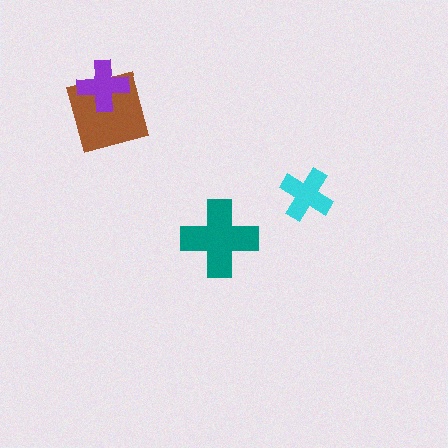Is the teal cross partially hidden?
No, no other shape covers it.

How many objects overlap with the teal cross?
0 objects overlap with the teal cross.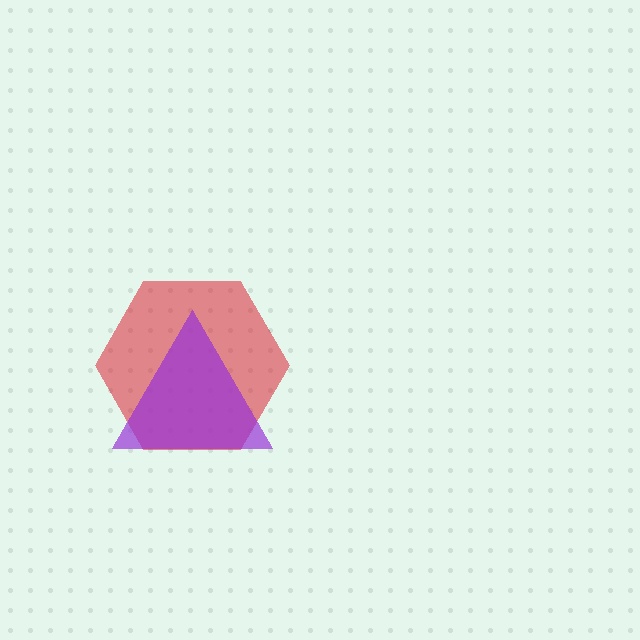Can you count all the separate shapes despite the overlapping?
Yes, there are 2 separate shapes.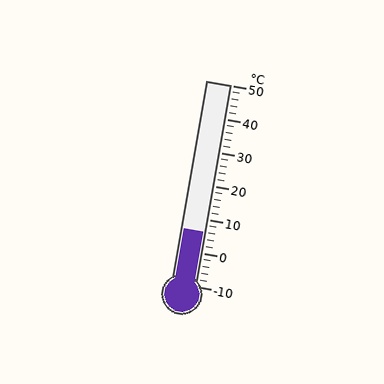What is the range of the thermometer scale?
The thermometer scale ranges from -10°C to 50°C.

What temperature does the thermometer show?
The thermometer shows approximately 6°C.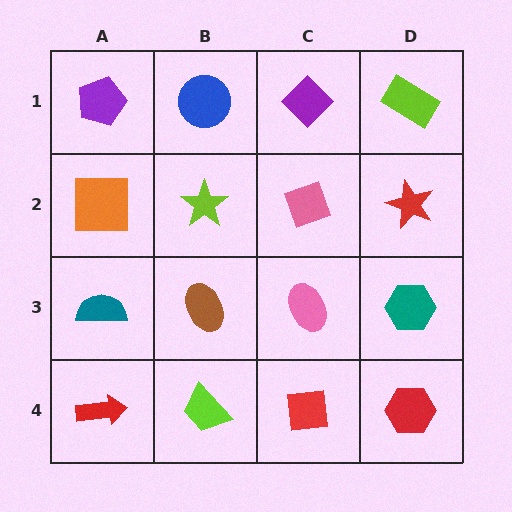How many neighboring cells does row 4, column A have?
2.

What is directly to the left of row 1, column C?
A blue circle.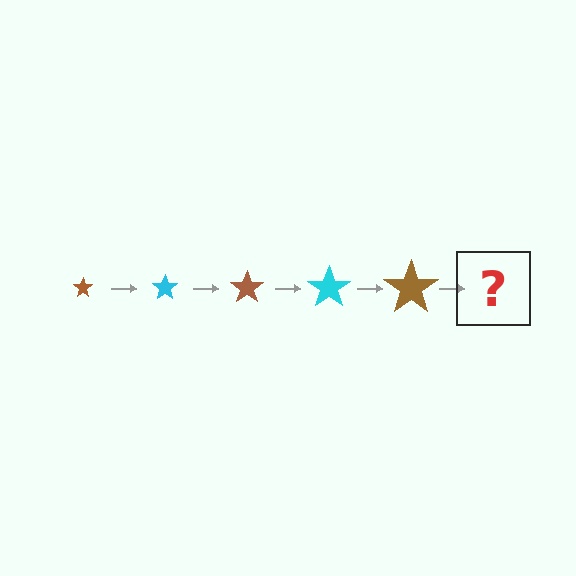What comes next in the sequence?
The next element should be a cyan star, larger than the previous one.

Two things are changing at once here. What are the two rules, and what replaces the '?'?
The two rules are that the star grows larger each step and the color cycles through brown and cyan. The '?' should be a cyan star, larger than the previous one.